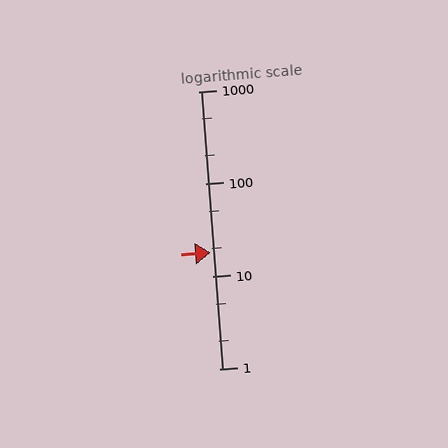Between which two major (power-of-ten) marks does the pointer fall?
The pointer is between 10 and 100.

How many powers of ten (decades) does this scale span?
The scale spans 3 decades, from 1 to 1000.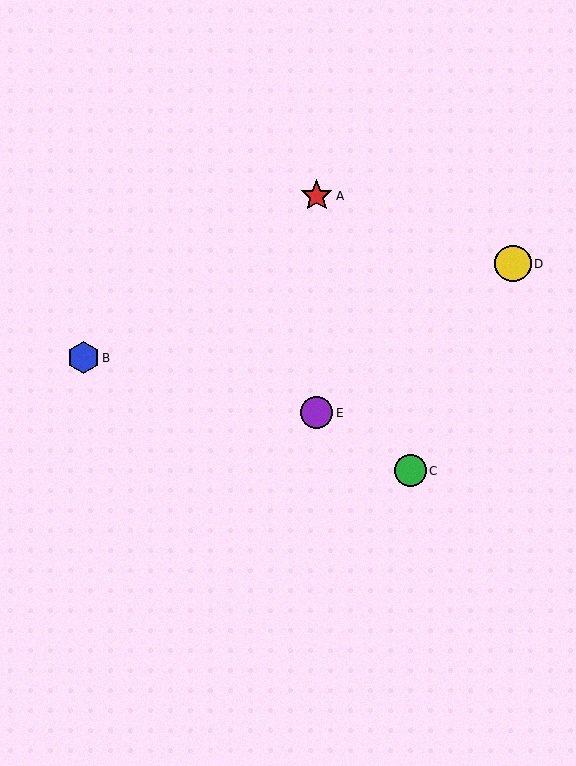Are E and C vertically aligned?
No, E is at x≈317 and C is at x≈410.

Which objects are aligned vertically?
Objects A, E are aligned vertically.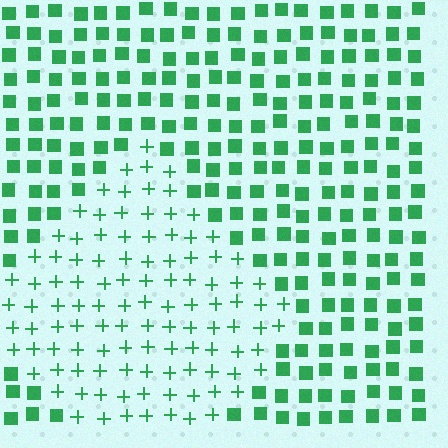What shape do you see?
I see a diamond.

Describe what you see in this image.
The image is filled with small green elements arranged in a uniform grid. A diamond-shaped region contains plus signs, while the surrounding area contains squares. The boundary is defined purely by the change in element shape.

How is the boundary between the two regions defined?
The boundary is defined by a change in element shape: plus signs inside vs. squares outside. All elements share the same color and spacing.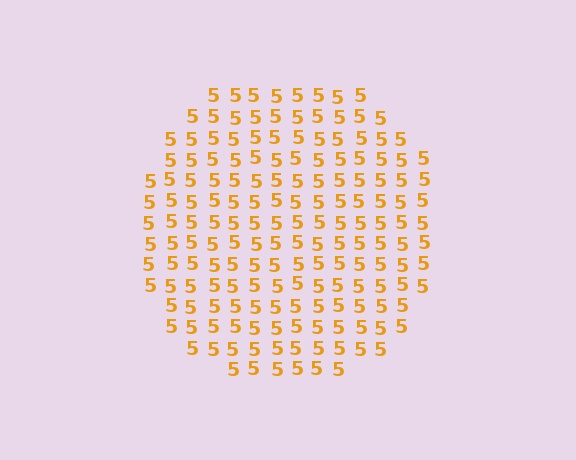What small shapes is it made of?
It is made of small digit 5's.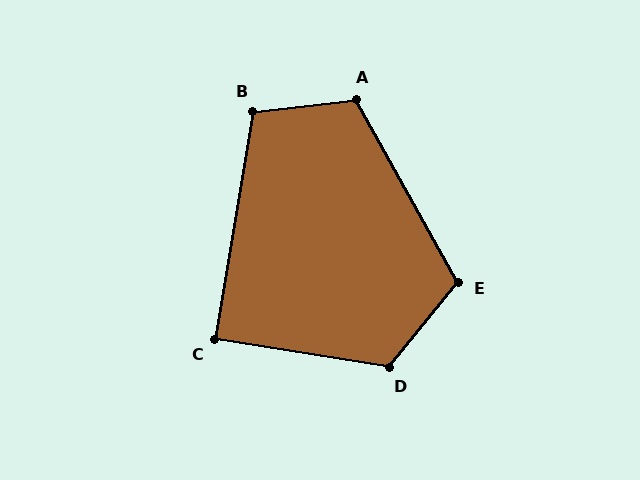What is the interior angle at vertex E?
Approximately 112 degrees (obtuse).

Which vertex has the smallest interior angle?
C, at approximately 90 degrees.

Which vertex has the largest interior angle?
D, at approximately 120 degrees.